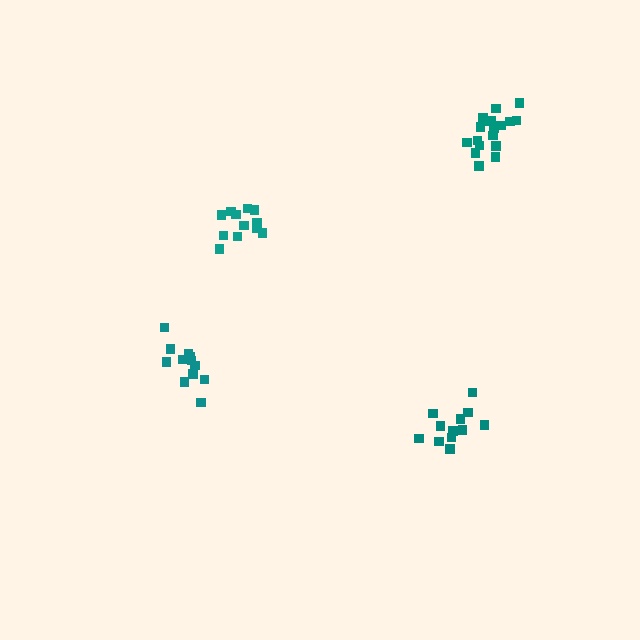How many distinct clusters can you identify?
There are 4 distinct clusters.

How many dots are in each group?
Group 1: 18 dots, Group 2: 12 dots, Group 3: 12 dots, Group 4: 12 dots (54 total).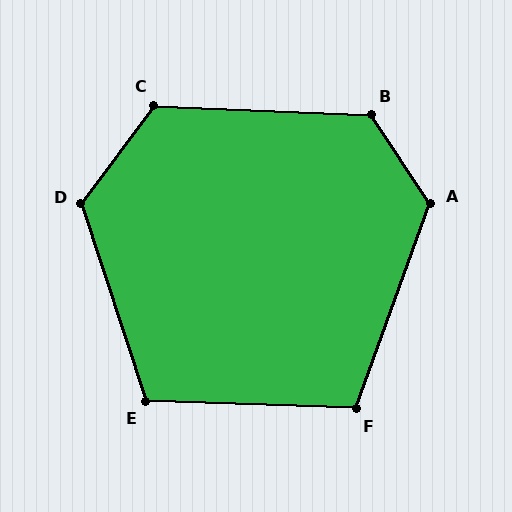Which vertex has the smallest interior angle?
F, at approximately 108 degrees.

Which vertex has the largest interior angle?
B, at approximately 126 degrees.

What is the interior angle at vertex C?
Approximately 124 degrees (obtuse).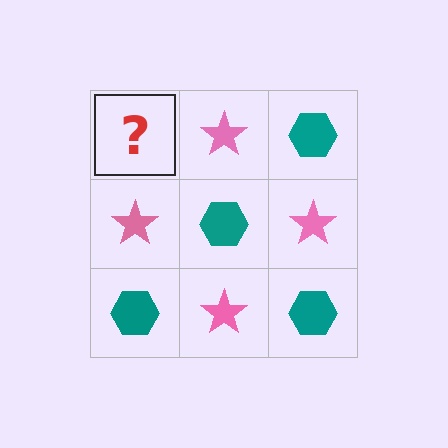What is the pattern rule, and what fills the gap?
The rule is that it alternates teal hexagon and pink star in a checkerboard pattern. The gap should be filled with a teal hexagon.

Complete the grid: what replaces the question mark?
The question mark should be replaced with a teal hexagon.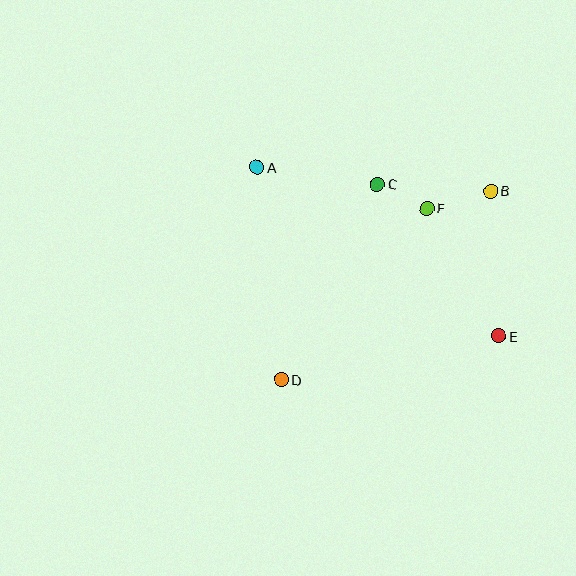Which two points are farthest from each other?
Points A and E are farthest from each other.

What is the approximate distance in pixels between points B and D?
The distance between B and D is approximately 282 pixels.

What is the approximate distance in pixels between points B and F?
The distance between B and F is approximately 66 pixels.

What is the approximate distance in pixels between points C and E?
The distance between C and E is approximately 194 pixels.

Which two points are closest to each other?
Points C and F are closest to each other.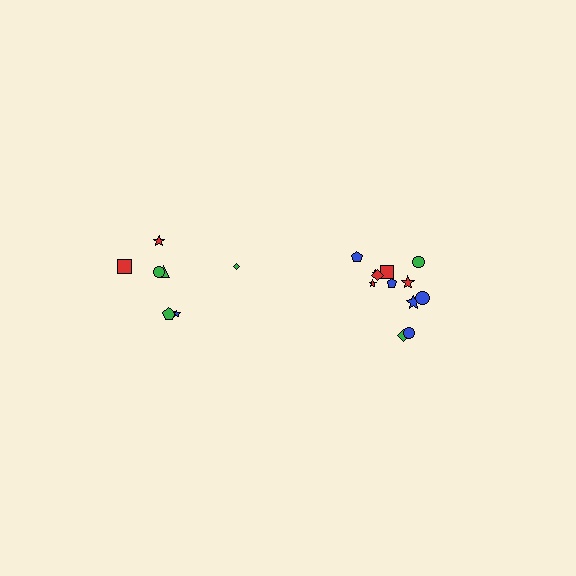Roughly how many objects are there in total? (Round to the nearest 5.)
Roughly 20 objects in total.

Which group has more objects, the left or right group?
The right group.